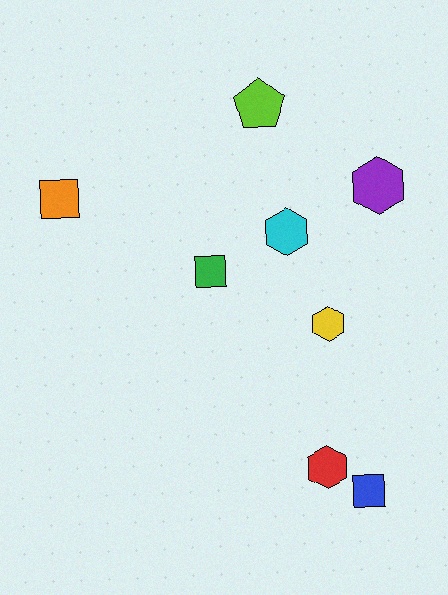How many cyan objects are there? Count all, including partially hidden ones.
There is 1 cyan object.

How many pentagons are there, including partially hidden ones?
There is 1 pentagon.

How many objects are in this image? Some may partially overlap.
There are 8 objects.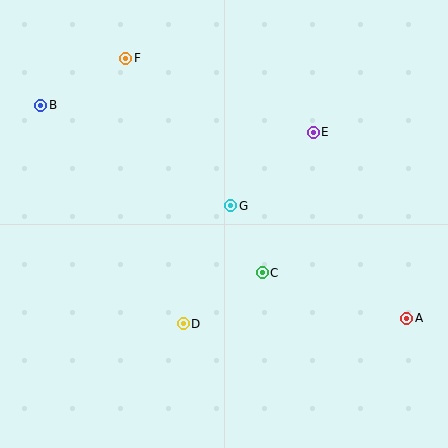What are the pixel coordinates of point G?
Point G is at (231, 206).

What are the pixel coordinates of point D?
Point D is at (183, 324).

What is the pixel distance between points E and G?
The distance between E and G is 111 pixels.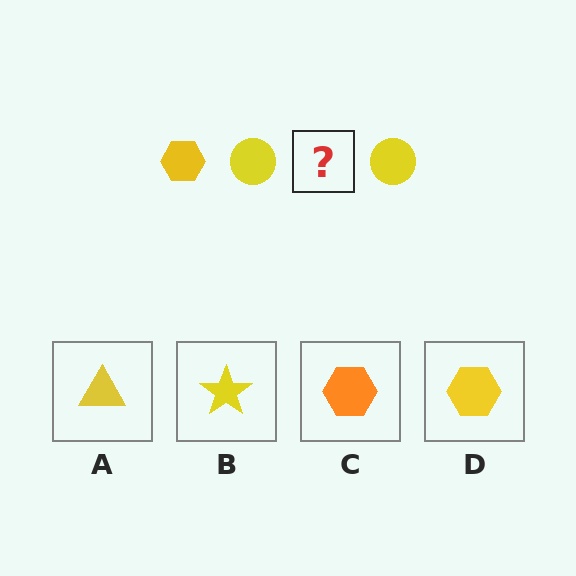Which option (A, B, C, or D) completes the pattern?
D.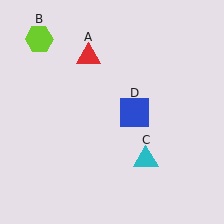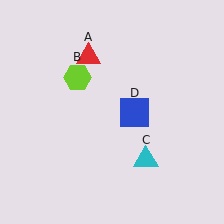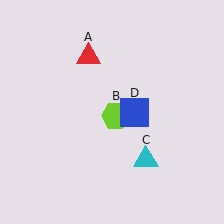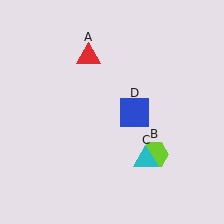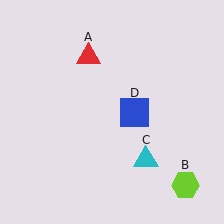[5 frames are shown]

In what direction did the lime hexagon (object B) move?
The lime hexagon (object B) moved down and to the right.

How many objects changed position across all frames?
1 object changed position: lime hexagon (object B).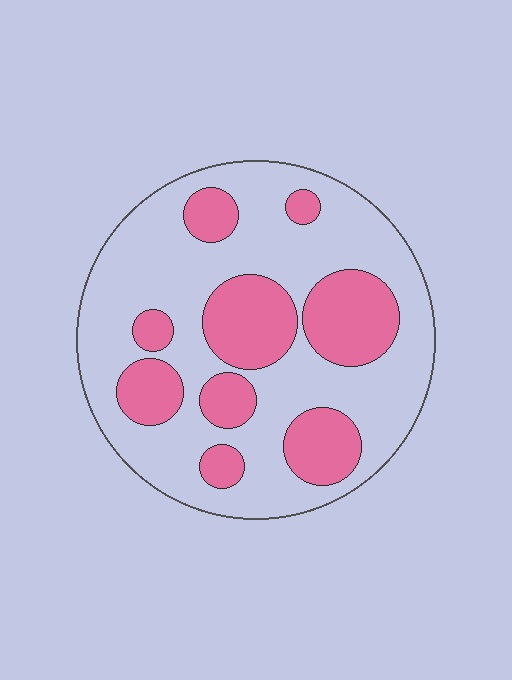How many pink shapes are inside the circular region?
9.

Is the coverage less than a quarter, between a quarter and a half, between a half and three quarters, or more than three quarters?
Between a quarter and a half.